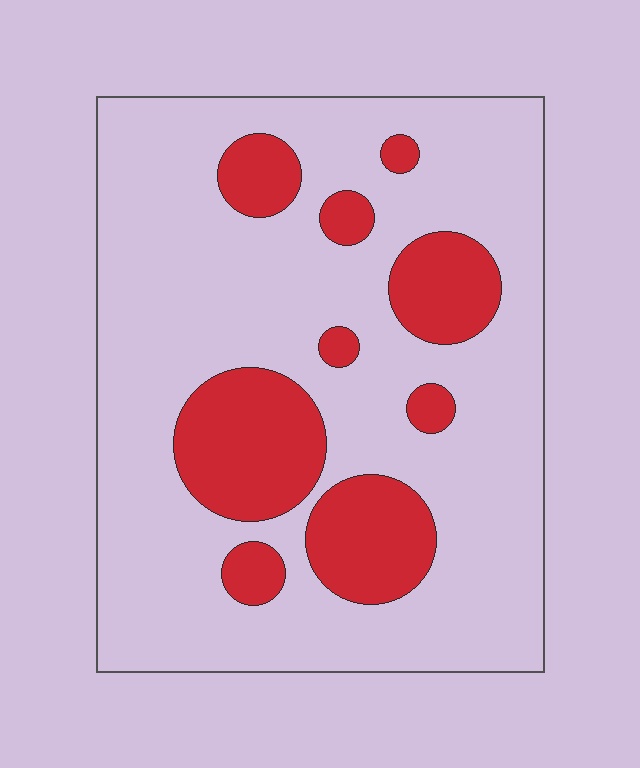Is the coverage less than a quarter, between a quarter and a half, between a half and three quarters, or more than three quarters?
Less than a quarter.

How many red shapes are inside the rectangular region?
9.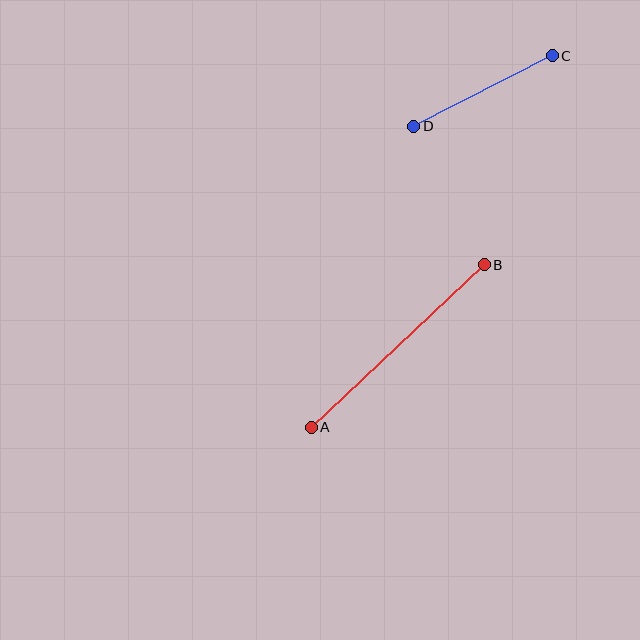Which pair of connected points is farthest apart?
Points A and B are farthest apart.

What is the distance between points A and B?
The distance is approximately 238 pixels.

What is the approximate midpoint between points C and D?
The midpoint is at approximately (483, 91) pixels.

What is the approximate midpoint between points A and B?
The midpoint is at approximately (398, 346) pixels.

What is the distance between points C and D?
The distance is approximately 155 pixels.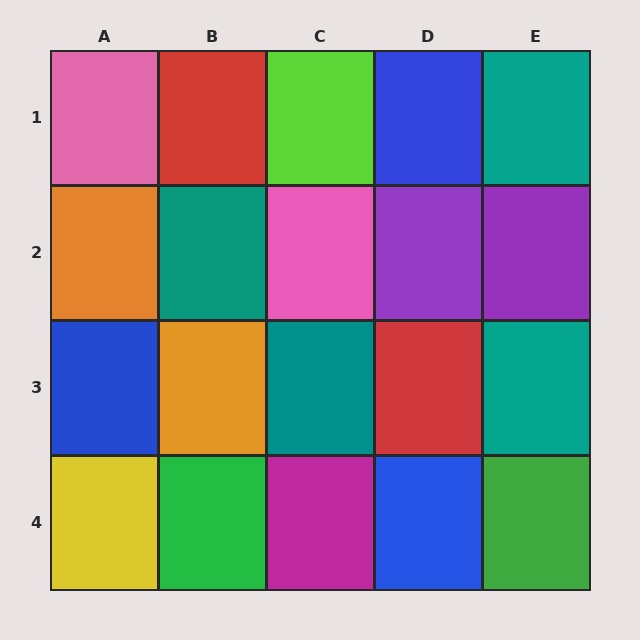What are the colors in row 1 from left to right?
Pink, red, lime, blue, teal.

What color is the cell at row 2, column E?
Purple.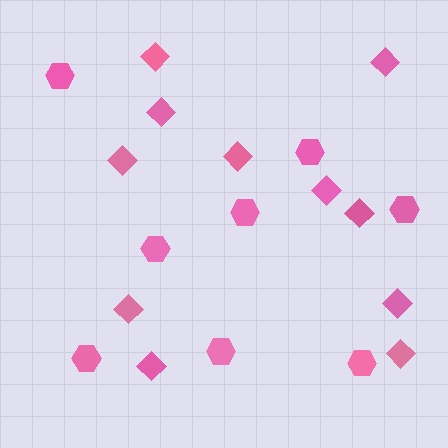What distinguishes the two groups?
There are 2 groups: one group of hexagons (8) and one group of diamonds (11).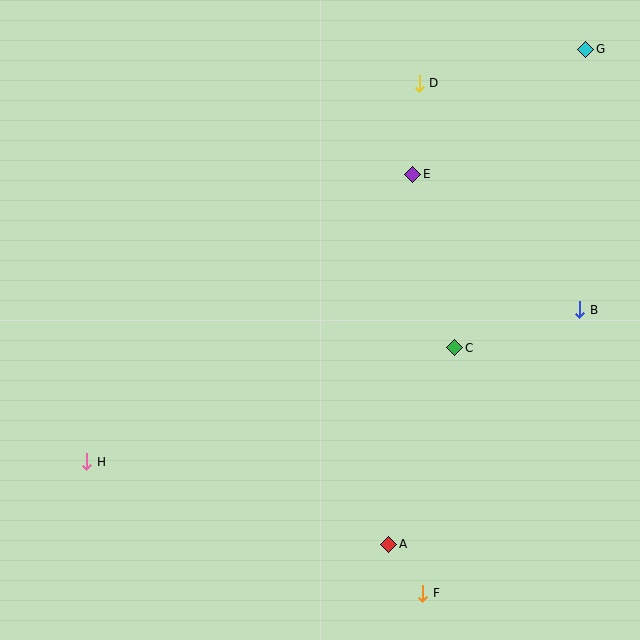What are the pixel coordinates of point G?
Point G is at (586, 49).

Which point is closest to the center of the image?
Point C at (455, 348) is closest to the center.